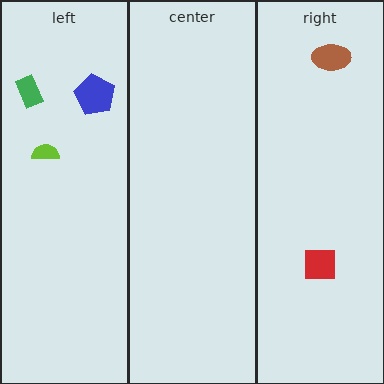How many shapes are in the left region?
3.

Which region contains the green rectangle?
The left region.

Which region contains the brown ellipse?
The right region.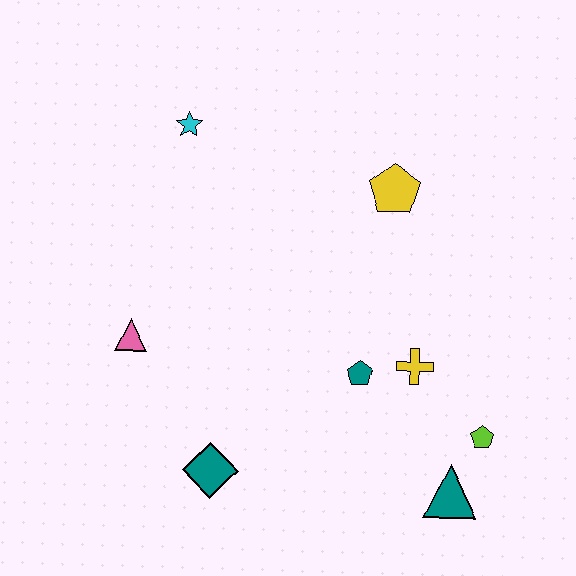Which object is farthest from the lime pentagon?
The cyan star is farthest from the lime pentagon.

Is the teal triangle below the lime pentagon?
Yes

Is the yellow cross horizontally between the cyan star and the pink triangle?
No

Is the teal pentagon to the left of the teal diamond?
No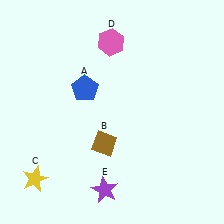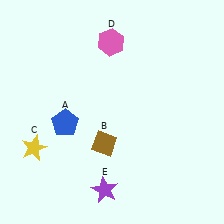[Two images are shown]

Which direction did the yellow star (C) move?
The yellow star (C) moved up.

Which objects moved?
The objects that moved are: the blue pentagon (A), the yellow star (C).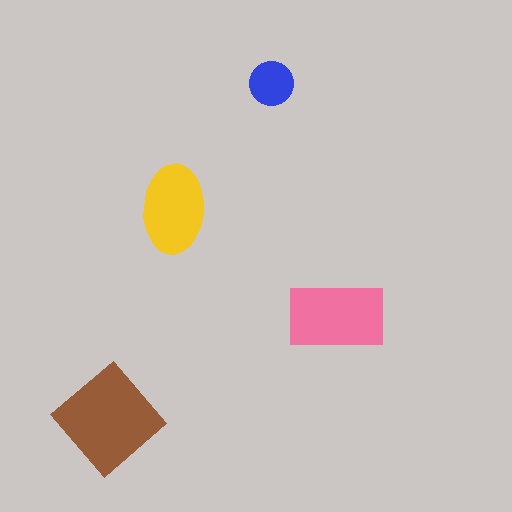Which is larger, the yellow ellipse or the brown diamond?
The brown diamond.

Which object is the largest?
The brown diamond.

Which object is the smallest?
The blue circle.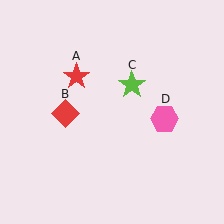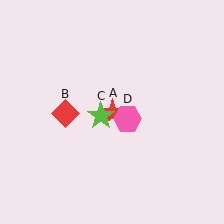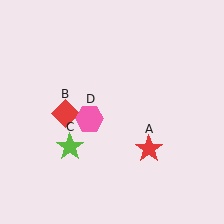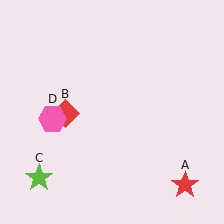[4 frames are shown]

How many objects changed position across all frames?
3 objects changed position: red star (object A), lime star (object C), pink hexagon (object D).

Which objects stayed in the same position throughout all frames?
Red diamond (object B) remained stationary.